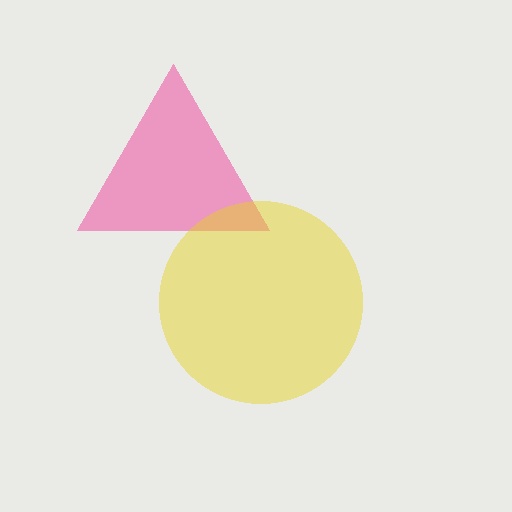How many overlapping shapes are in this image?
There are 2 overlapping shapes in the image.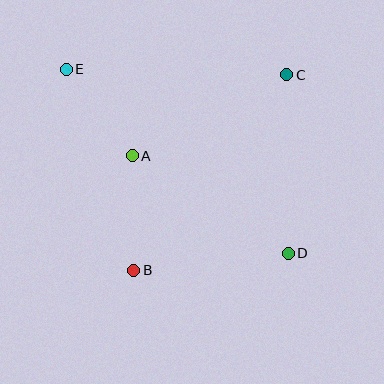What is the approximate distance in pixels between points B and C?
The distance between B and C is approximately 248 pixels.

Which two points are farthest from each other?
Points D and E are farthest from each other.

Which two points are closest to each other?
Points A and E are closest to each other.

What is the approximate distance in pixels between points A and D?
The distance between A and D is approximately 184 pixels.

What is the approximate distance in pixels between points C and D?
The distance between C and D is approximately 178 pixels.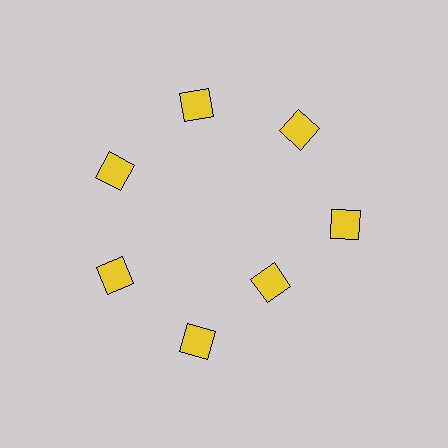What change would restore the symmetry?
The symmetry would be restored by moving it outward, back onto the ring so that all 7 squares sit at equal angles and equal distance from the center.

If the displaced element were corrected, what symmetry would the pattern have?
It would have 7-fold rotational symmetry — the pattern would map onto itself every 51 degrees.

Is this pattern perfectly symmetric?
No. The 7 yellow squares are arranged in a ring, but one element near the 5 o'clock position is pulled inward toward the center, breaking the 7-fold rotational symmetry.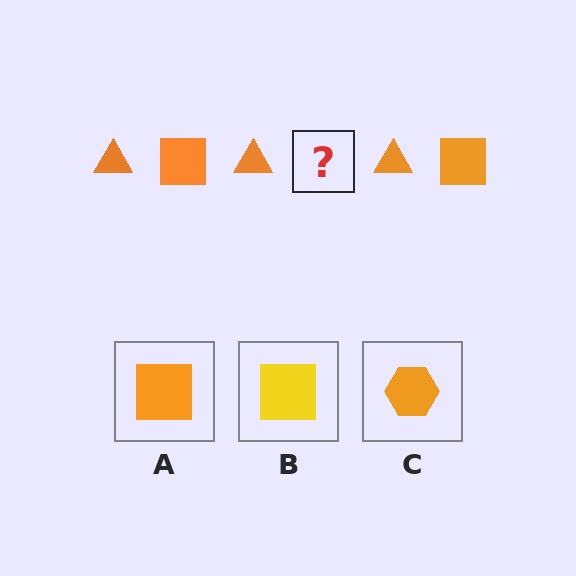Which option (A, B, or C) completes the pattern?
A.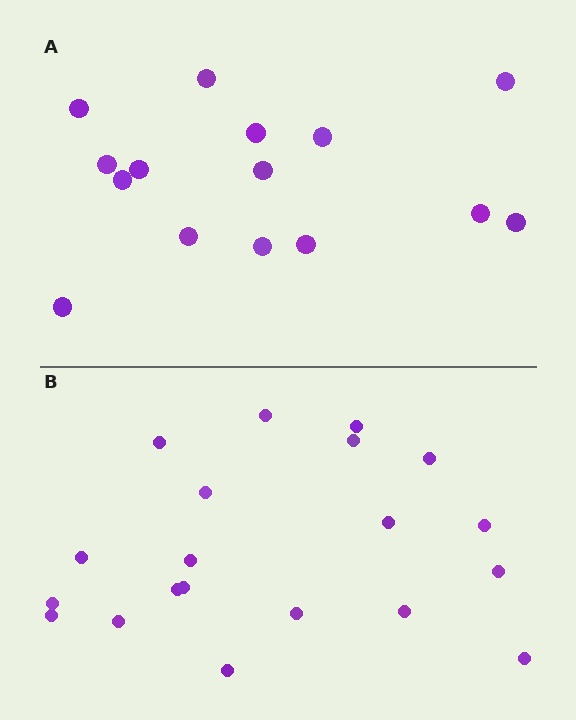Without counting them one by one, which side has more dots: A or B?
Region B (the bottom region) has more dots.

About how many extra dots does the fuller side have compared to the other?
Region B has about 5 more dots than region A.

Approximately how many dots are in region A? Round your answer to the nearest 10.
About 20 dots. (The exact count is 15, which rounds to 20.)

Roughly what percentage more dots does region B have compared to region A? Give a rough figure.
About 35% more.